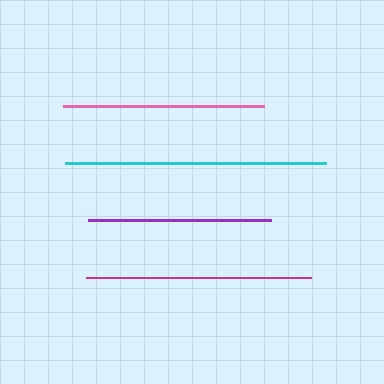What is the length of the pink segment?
The pink segment is approximately 201 pixels long.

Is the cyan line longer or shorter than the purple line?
The cyan line is longer than the purple line.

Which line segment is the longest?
The cyan line is the longest at approximately 262 pixels.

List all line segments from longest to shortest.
From longest to shortest: cyan, magenta, pink, purple.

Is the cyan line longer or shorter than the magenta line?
The cyan line is longer than the magenta line.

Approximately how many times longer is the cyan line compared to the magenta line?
The cyan line is approximately 1.2 times the length of the magenta line.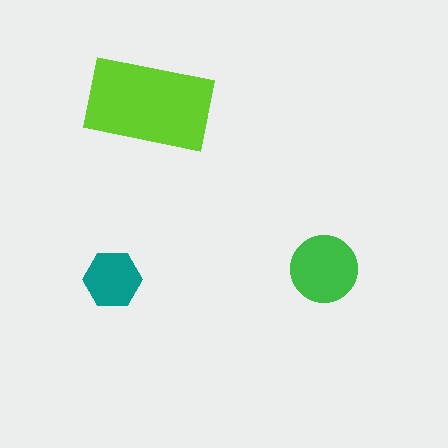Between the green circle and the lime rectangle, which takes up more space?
The lime rectangle.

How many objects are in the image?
There are 3 objects in the image.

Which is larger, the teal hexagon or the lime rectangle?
The lime rectangle.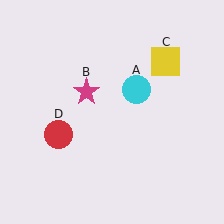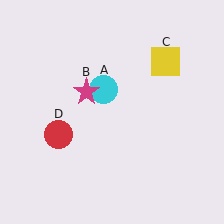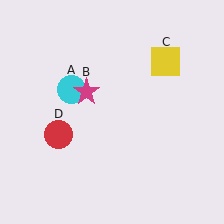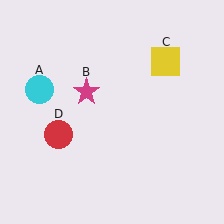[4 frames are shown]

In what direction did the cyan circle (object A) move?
The cyan circle (object A) moved left.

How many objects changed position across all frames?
1 object changed position: cyan circle (object A).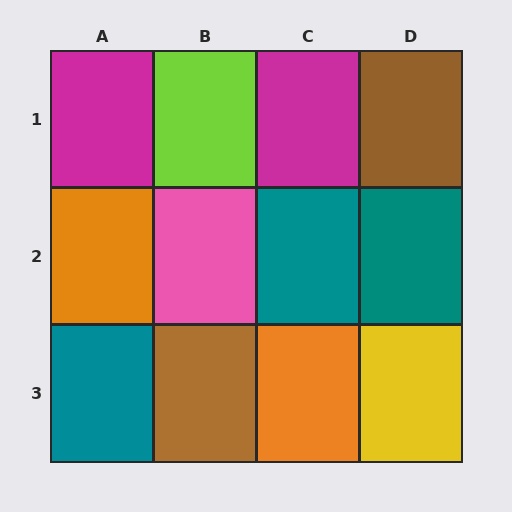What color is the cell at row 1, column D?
Brown.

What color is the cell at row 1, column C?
Magenta.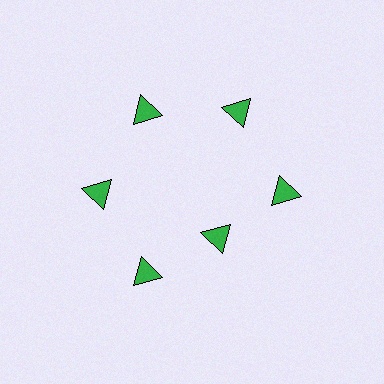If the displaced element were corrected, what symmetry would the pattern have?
It would have 6-fold rotational symmetry — the pattern would map onto itself every 60 degrees.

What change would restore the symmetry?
The symmetry would be restored by moving it outward, back onto the ring so that all 6 triangles sit at equal angles and equal distance from the center.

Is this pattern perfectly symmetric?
No. The 6 green triangles are arranged in a ring, but one element near the 5 o'clock position is pulled inward toward the center, breaking the 6-fold rotational symmetry.